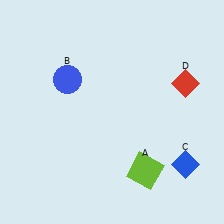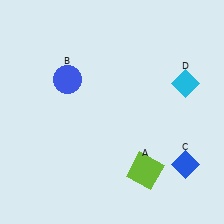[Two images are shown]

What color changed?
The diamond (D) changed from red in Image 1 to cyan in Image 2.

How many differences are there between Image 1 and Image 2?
There is 1 difference between the two images.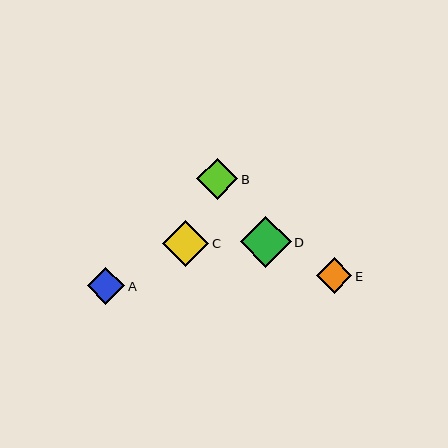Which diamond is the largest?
Diamond D is the largest with a size of approximately 51 pixels.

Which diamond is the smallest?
Diamond E is the smallest with a size of approximately 35 pixels.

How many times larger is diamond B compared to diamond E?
Diamond B is approximately 1.2 times the size of diamond E.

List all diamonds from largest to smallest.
From largest to smallest: D, C, B, A, E.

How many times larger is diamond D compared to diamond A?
Diamond D is approximately 1.3 times the size of diamond A.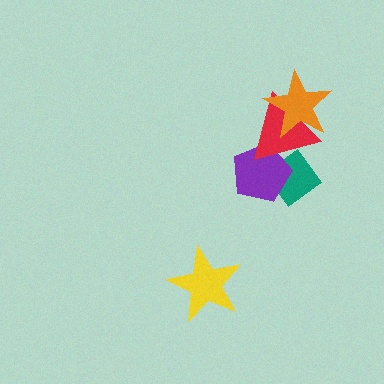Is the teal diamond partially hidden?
Yes, it is partially covered by another shape.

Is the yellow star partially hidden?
No, no other shape covers it.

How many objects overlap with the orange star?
1 object overlaps with the orange star.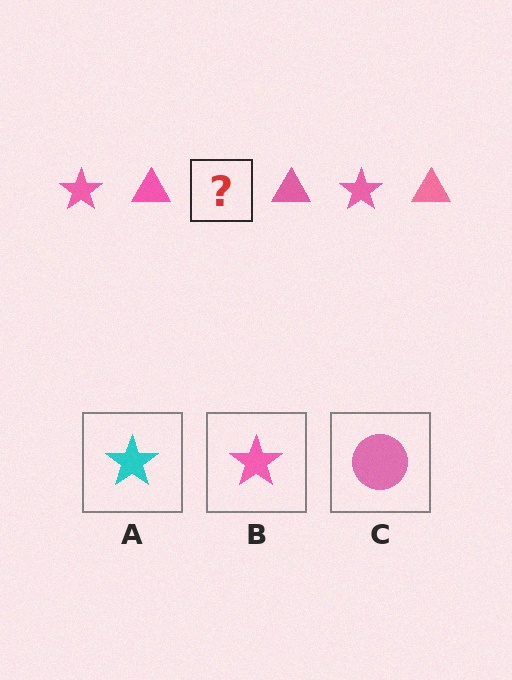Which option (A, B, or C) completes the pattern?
B.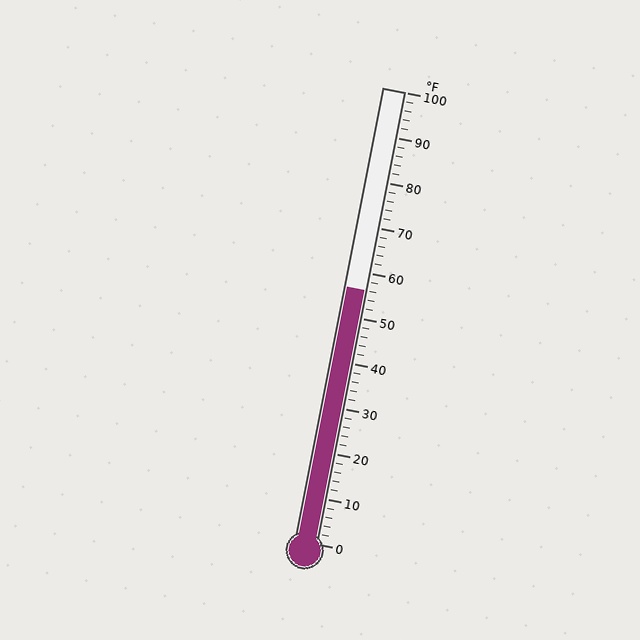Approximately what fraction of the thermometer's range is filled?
The thermometer is filled to approximately 55% of its range.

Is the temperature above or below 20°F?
The temperature is above 20°F.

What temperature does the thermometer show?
The thermometer shows approximately 56°F.